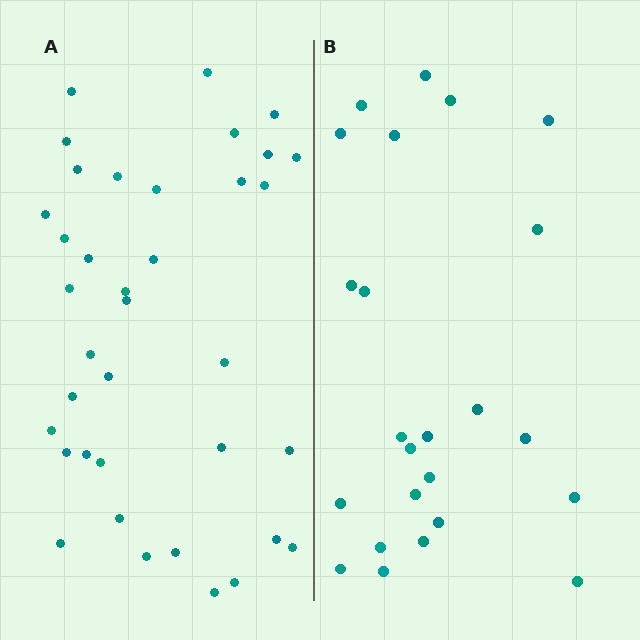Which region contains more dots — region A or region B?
Region A (the left region) has more dots.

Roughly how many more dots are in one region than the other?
Region A has approximately 15 more dots than region B.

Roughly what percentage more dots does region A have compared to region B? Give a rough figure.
About 55% more.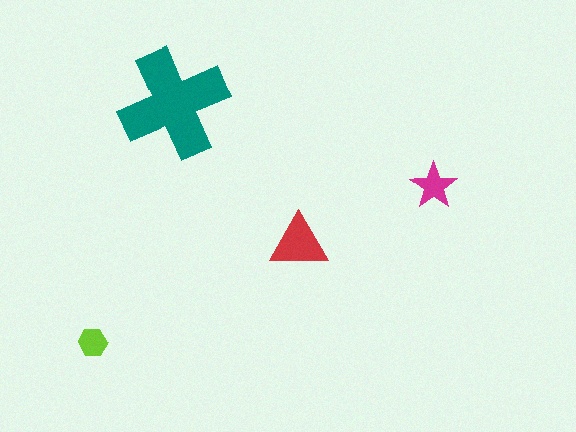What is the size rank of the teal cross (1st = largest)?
1st.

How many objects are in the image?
There are 4 objects in the image.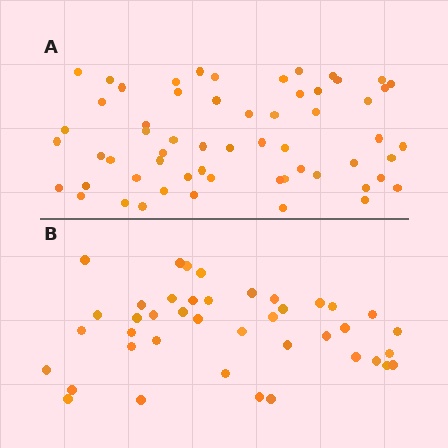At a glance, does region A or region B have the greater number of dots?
Region A (the top region) has more dots.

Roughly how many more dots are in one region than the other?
Region A has approximately 20 more dots than region B.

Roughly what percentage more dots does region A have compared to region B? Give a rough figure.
About 45% more.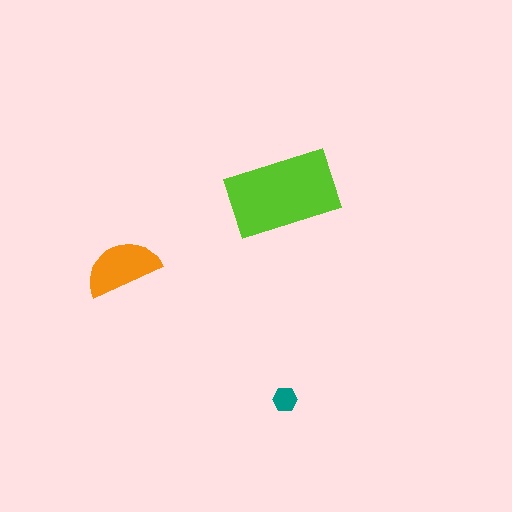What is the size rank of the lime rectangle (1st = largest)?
1st.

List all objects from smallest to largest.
The teal hexagon, the orange semicircle, the lime rectangle.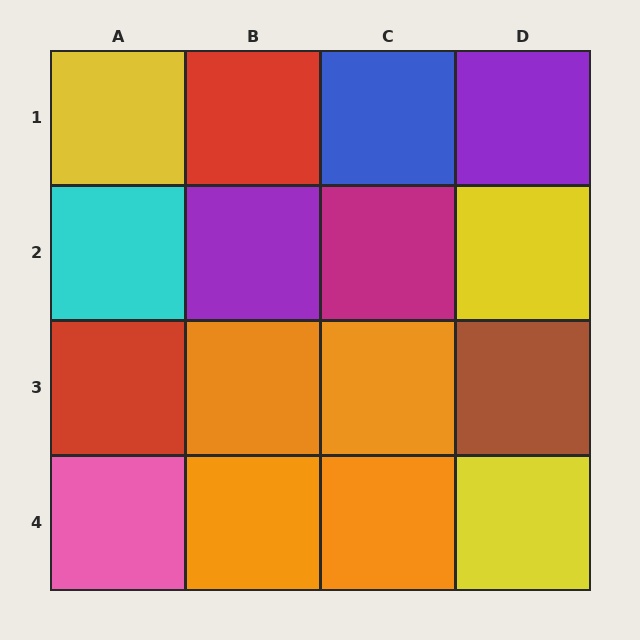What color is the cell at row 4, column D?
Yellow.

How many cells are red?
2 cells are red.